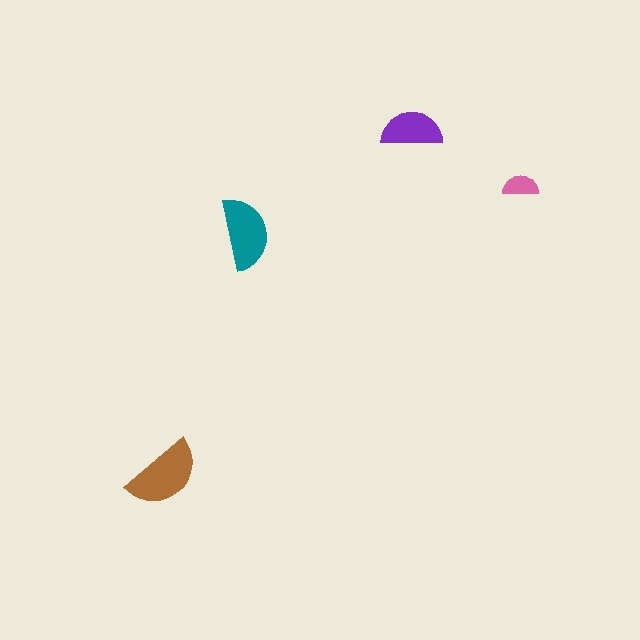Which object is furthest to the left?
The brown semicircle is leftmost.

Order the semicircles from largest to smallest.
the brown one, the teal one, the purple one, the pink one.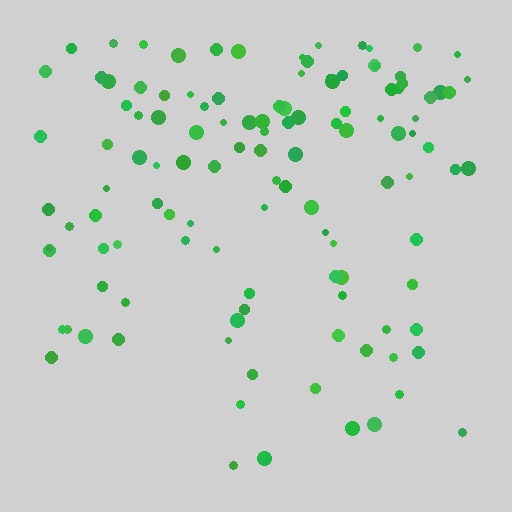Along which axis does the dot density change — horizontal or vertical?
Vertical.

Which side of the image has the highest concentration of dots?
The top.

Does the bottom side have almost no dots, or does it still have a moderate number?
Still a moderate number, just noticeably fewer than the top.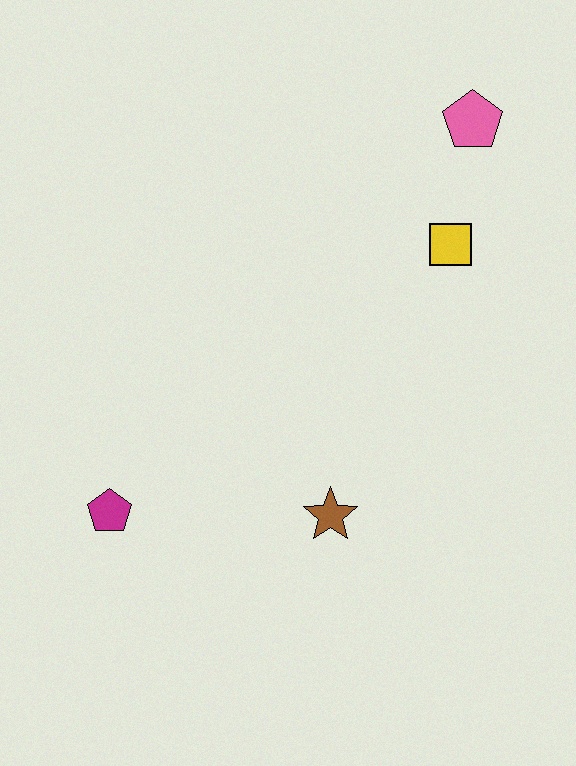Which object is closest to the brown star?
The magenta pentagon is closest to the brown star.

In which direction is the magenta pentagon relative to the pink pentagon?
The magenta pentagon is below the pink pentagon.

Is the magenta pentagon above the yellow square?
No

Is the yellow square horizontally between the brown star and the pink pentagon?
Yes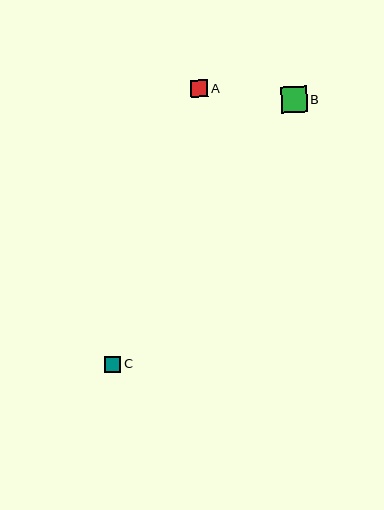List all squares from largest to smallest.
From largest to smallest: B, A, C.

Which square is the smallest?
Square C is the smallest with a size of approximately 16 pixels.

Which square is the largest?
Square B is the largest with a size of approximately 26 pixels.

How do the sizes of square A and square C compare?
Square A and square C are approximately the same size.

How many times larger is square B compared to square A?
Square B is approximately 1.5 times the size of square A.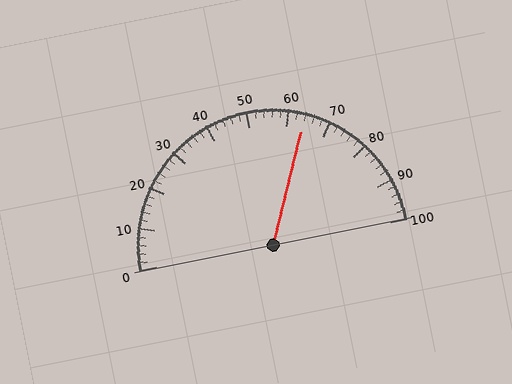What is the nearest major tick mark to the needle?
The nearest major tick mark is 60.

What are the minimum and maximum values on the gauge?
The gauge ranges from 0 to 100.